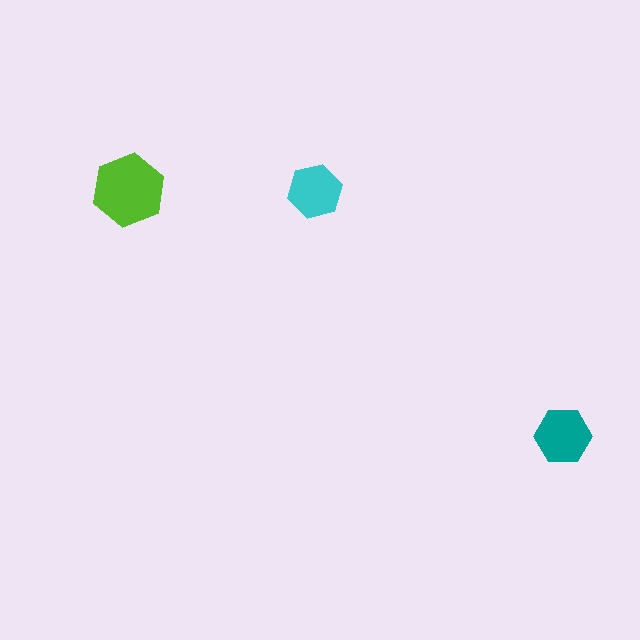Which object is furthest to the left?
The lime hexagon is leftmost.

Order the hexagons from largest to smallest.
the lime one, the teal one, the cyan one.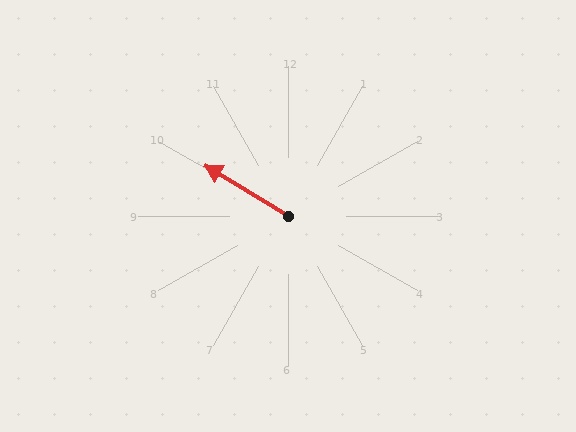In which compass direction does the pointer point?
Northwest.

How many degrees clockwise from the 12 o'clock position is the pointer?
Approximately 301 degrees.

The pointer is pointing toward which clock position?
Roughly 10 o'clock.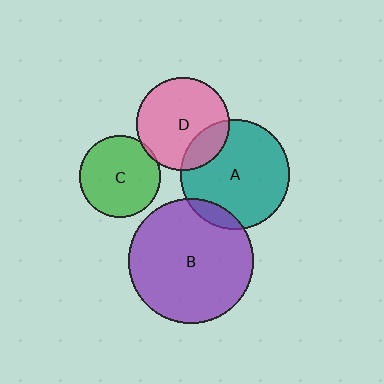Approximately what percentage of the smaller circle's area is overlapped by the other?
Approximately 5%.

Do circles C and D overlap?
Yes.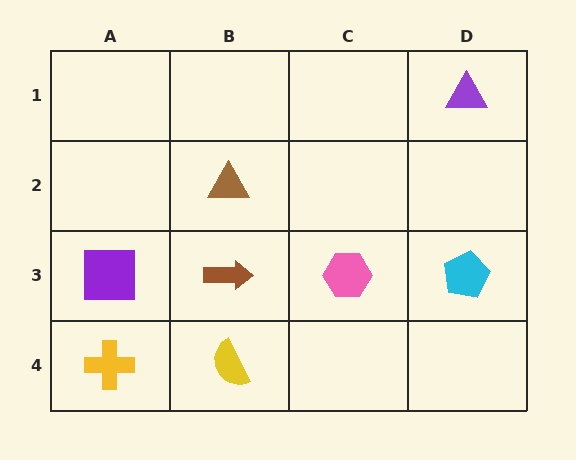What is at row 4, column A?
A yellow cross.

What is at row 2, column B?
A brown triangle.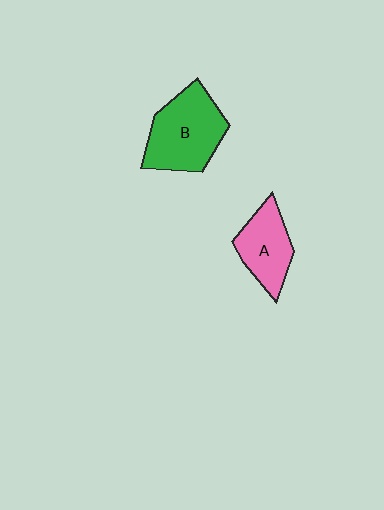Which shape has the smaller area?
Shape A (pink).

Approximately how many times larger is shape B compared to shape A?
Approximately 1.4 times.